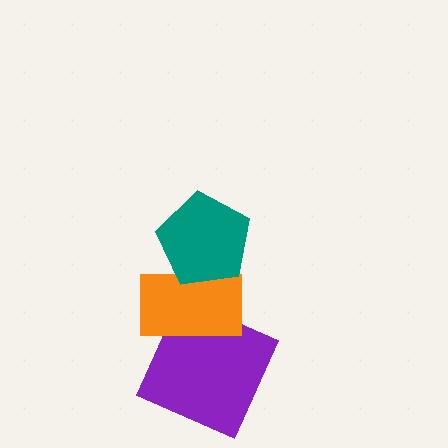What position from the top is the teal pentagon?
The teal pentagon is 1st from the top.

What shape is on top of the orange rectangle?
The teal pentagon is on top of the orange rectangle.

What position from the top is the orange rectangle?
The orange rectangle is 2nd from the top.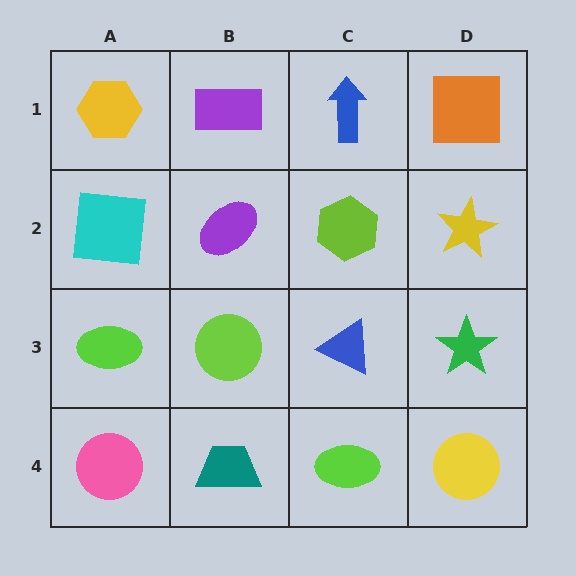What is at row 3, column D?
A green star.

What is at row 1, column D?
An orange square.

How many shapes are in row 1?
4 shapes.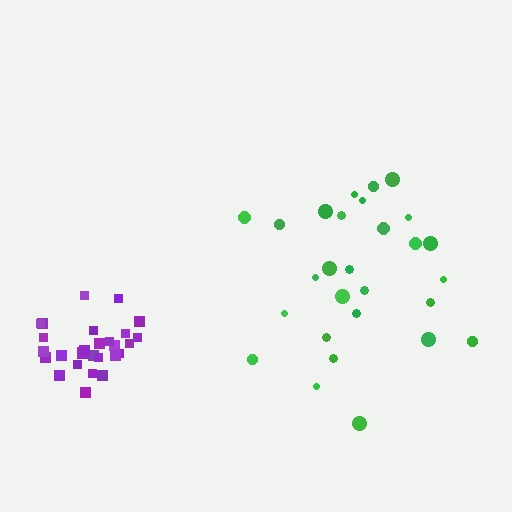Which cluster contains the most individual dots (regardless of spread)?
Green (28).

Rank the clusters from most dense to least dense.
purple, green.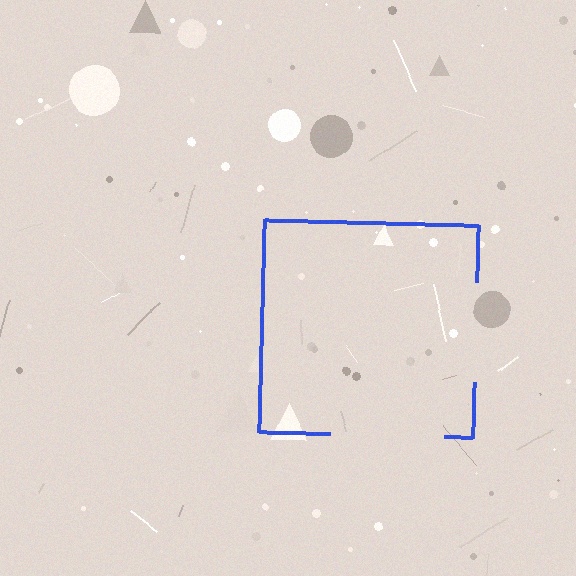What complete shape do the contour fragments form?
The contour fragments form a square.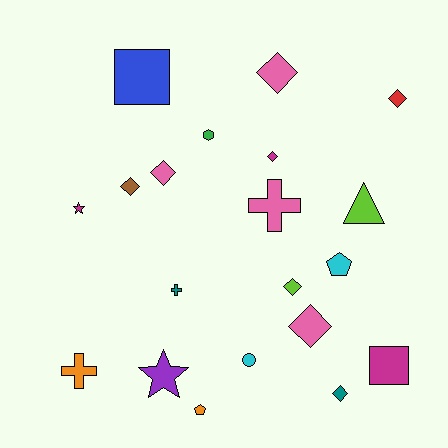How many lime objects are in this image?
There are 2 lime objects.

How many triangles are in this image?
There is 1 triangle.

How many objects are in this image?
There are 20 objects.